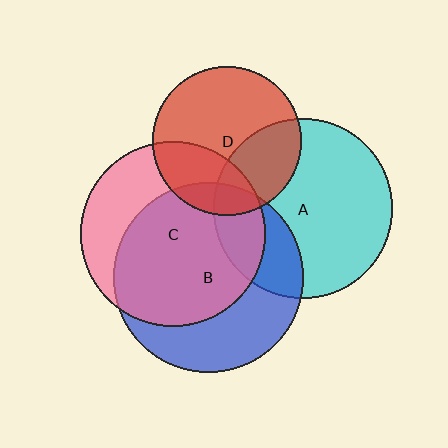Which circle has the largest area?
Circle B (blue).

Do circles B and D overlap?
Yes.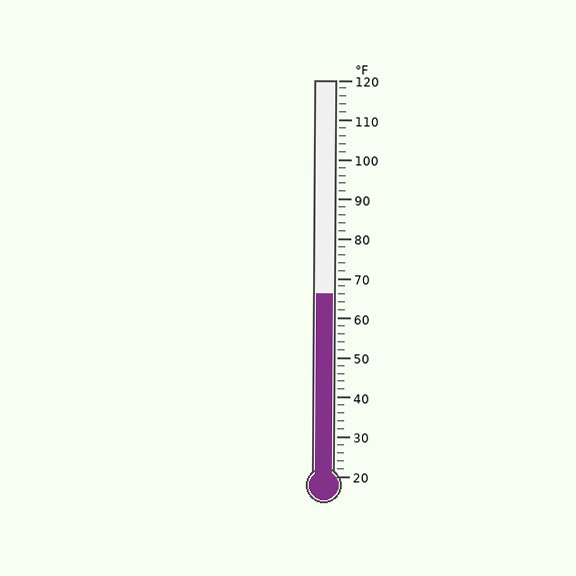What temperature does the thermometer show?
The thermometer shows approximately 66°F.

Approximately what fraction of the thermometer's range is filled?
The thermometer is filled to approximately 45% of its range.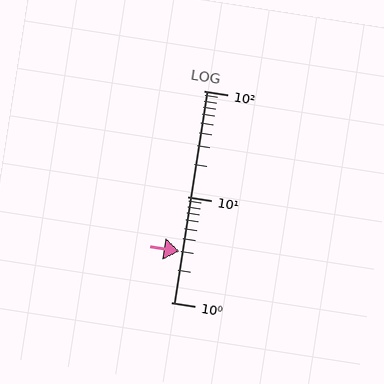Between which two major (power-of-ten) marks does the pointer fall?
The pointer is between 1 and 10.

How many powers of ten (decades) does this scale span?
The scale spans 2 decades, from 1 to 100.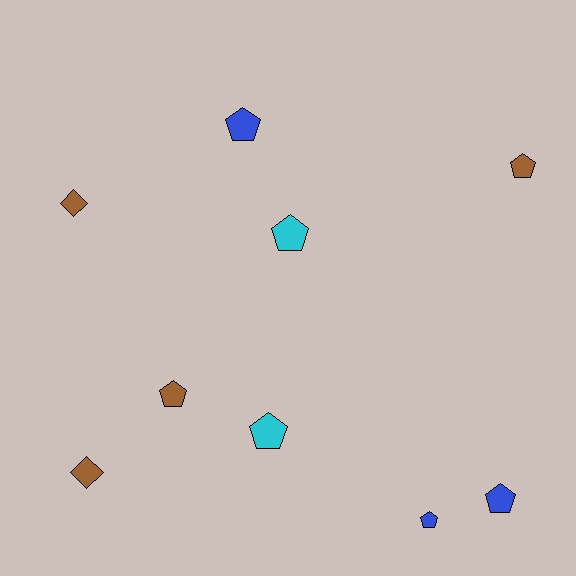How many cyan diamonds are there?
There are no cyan diamonds.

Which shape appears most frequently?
Pentagon, with 7 objects.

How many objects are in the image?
There are 9 objects.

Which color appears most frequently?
Brown, with 4 objects.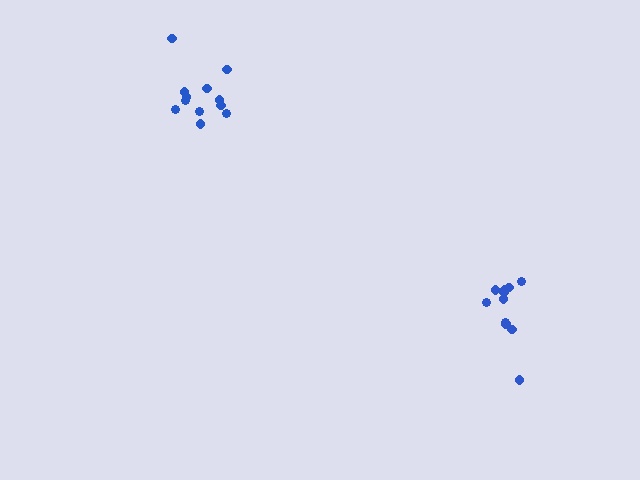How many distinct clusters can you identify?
There are 2 distinct clusters.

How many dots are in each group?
Group 1: 11 dots, Group 2: 12 dots (23 total).